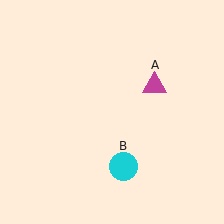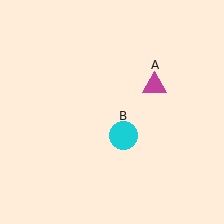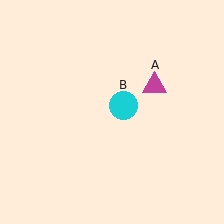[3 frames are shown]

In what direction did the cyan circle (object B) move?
The cyan circle (object B) moved up.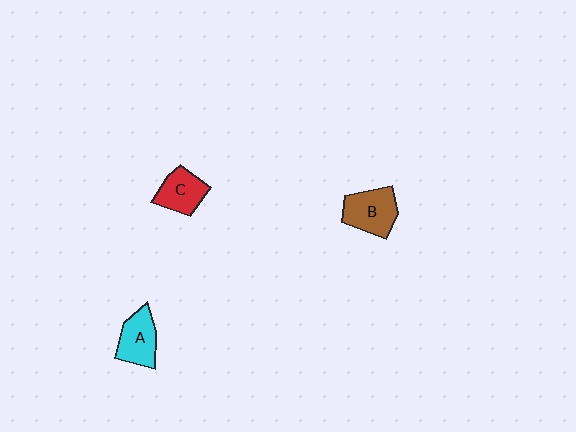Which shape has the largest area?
Shape B (brown).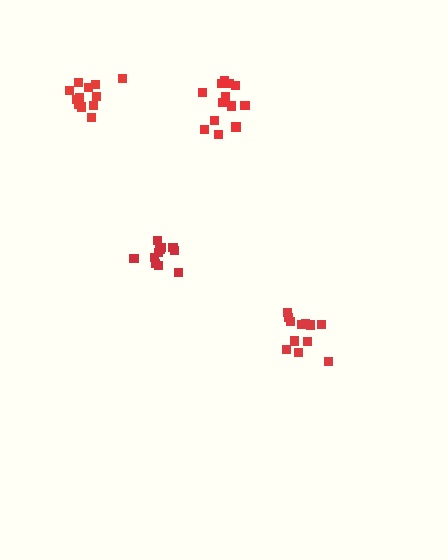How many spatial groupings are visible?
There are 4 spatial groupings.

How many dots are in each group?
Group 1: 13 dots, Group 2: 15 dots, Group 3: 12 dots, Group 4: 11 dots (51 total).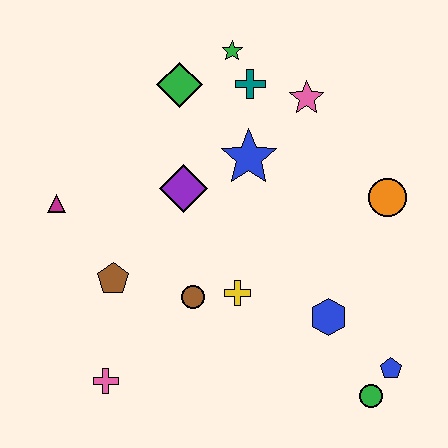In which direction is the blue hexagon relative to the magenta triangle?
The blue hexagon is to the right of the magenta triangle.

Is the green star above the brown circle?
Yes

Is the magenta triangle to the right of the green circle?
No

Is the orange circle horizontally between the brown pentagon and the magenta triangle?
No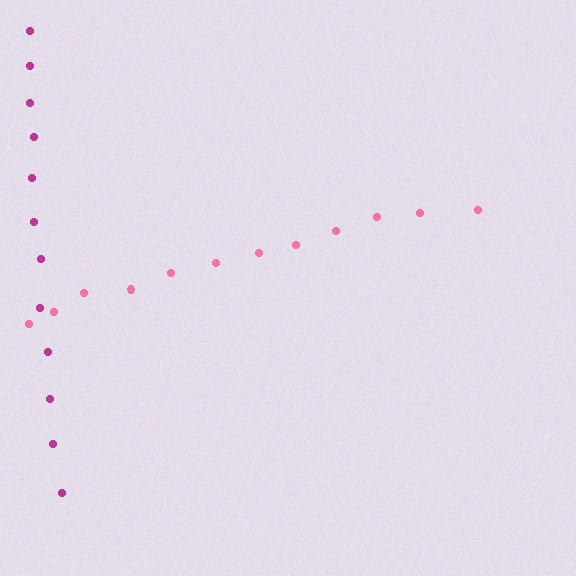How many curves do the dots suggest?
There are 2 distinct paths.